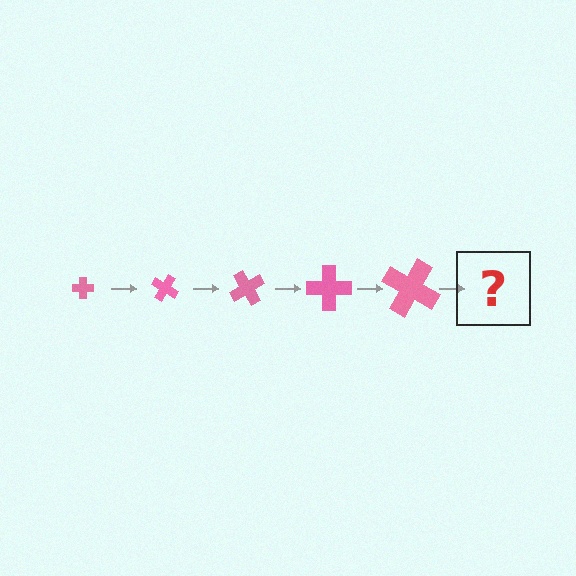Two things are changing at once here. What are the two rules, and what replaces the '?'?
The two rules are that the cross grows larger each step and it rotates 30 degrees each step. The '?' should be a cross, larger than the previous one and rotated 150 degrees from the start.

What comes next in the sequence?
The next element should be a cross, larger than the previous one and rotated 150 degrees from the start.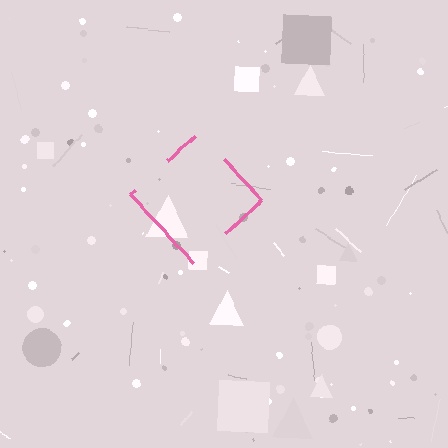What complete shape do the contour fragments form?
The contour fragments form a diamond.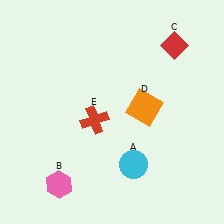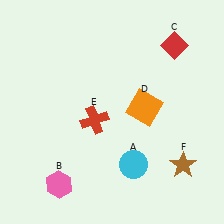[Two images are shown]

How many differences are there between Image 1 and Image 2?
There is 1 difference between the two images.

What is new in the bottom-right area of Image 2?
A brown star (F) was added in the bottom-right area of Image 2.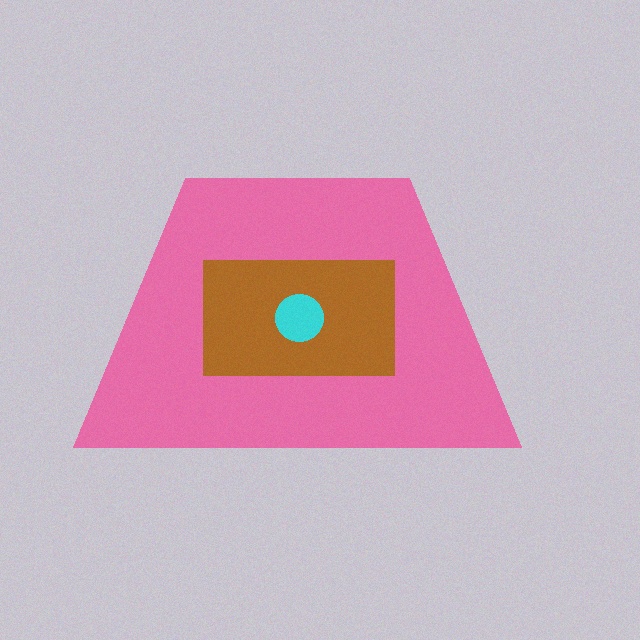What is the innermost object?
The cyan circle.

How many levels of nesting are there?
3.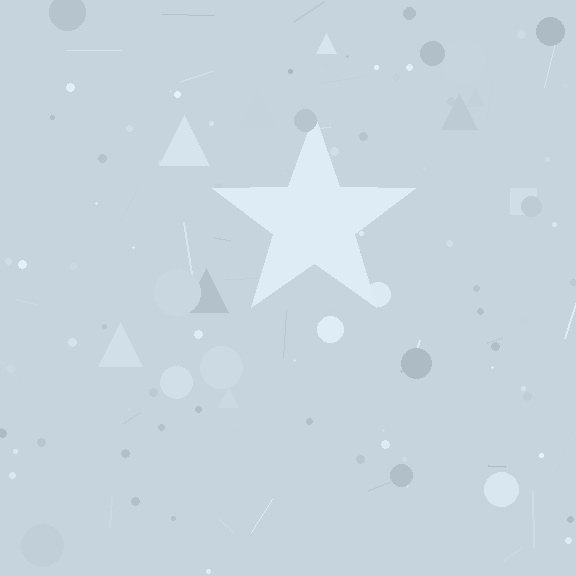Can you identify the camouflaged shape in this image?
The camouflaged shape is a star.